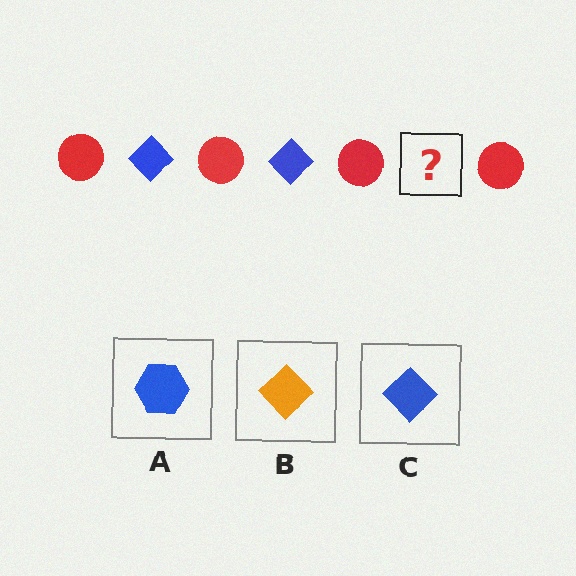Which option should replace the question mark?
Option C.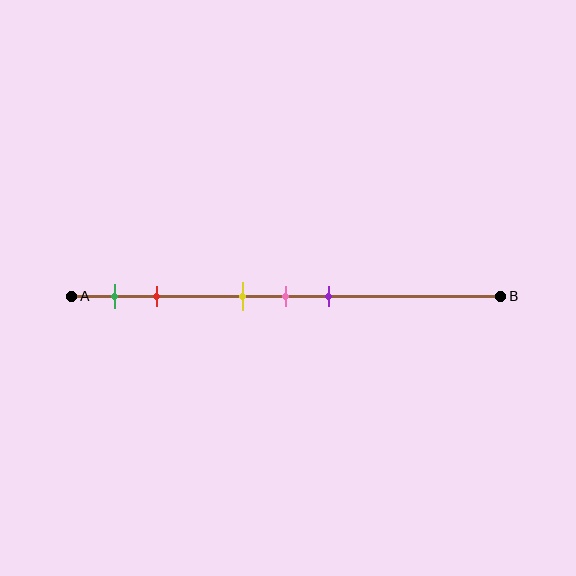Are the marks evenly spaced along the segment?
No, the marks are not evenly spaced.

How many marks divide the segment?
There are 5 marks dividing the segment.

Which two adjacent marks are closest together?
The yellow and pink marks are the closest adjacent pair.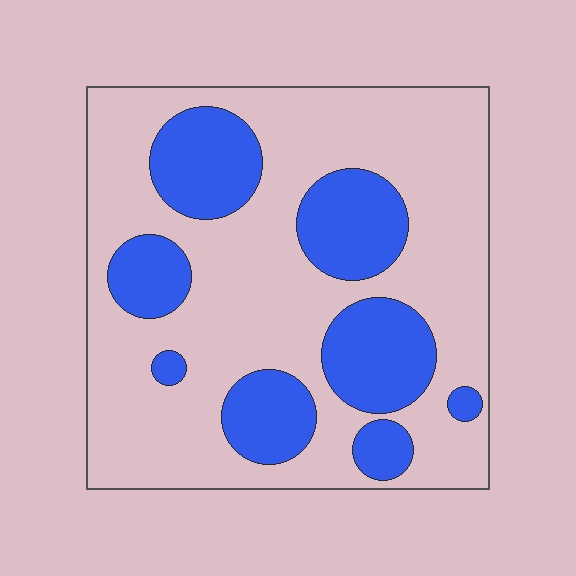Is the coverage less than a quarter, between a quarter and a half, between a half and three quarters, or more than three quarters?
Between a quarter and a half.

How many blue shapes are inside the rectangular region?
8.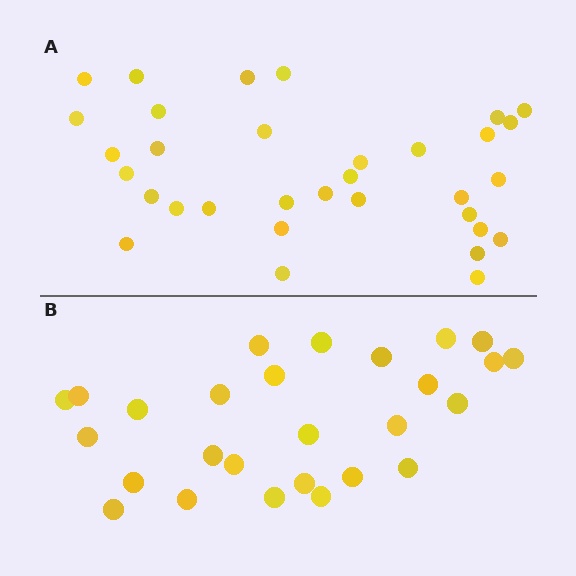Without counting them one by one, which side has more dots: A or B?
Region A (the top region) has more dots.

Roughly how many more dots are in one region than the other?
Region A has about 6 more dots than region B.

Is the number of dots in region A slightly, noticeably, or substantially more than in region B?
Region A has only slightly more — the two regions are fairly close. The ratio is roughly 1.2 to 1.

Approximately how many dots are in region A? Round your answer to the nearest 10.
About 30 dots. (The exact count is 33, which rounds to 30.)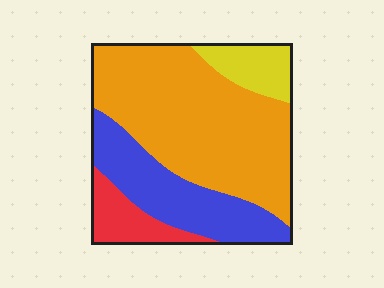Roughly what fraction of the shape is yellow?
Yellow covers 10% of the shape.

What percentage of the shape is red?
Red covers 10% of the shape.